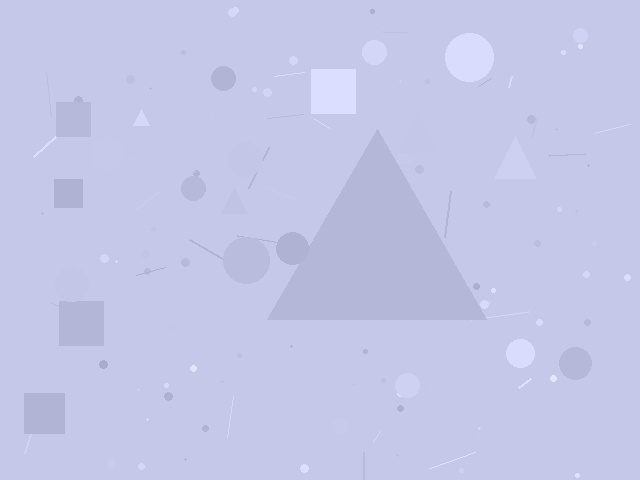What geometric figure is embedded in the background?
A triangle is embedded in the background.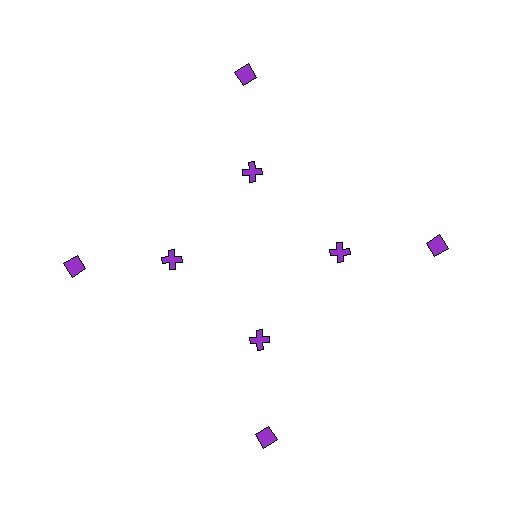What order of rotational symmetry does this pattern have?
This pattern has 4-fold rotational symmetry.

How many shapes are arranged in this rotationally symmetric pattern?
There are 8 shapes, arranged in 4 groups of 2.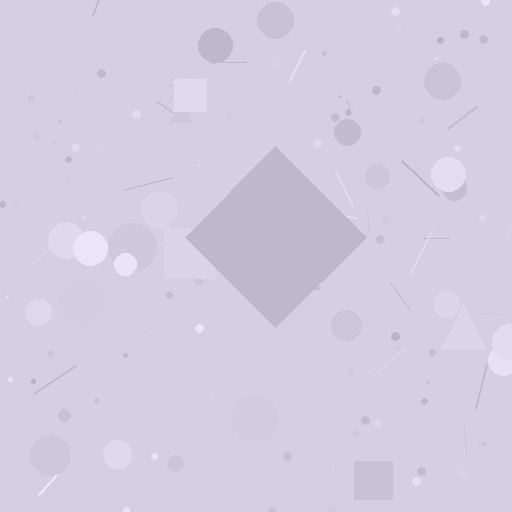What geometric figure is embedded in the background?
A diamond is embedded in the background.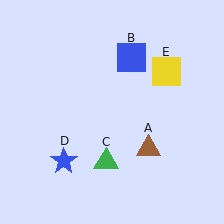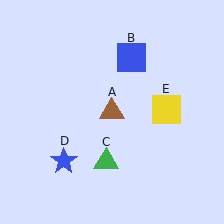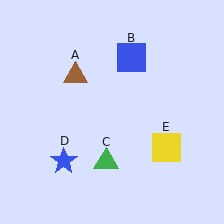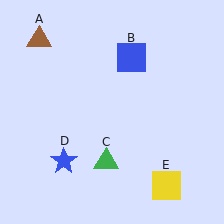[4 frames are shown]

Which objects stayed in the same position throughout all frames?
Blue square (object B) and green triangle (object C) and blue star (object D) remained stationary.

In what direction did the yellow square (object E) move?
The yellow square (object E) moved down.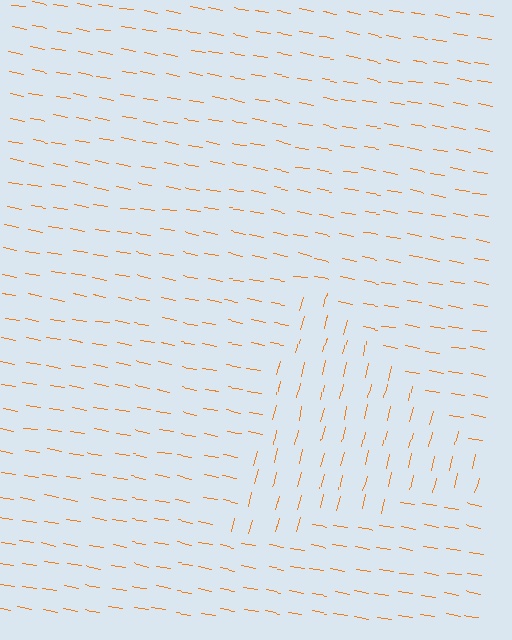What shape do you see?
I see a triangle.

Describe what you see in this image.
The image is filled with small orange line segments. A triangle region in the image has lines oriented differently from the surrounding lines, creating a visible texture boundary.